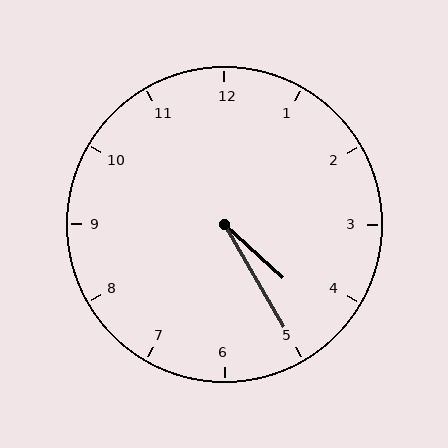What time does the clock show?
4:25.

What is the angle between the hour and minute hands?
Approximately 18 degrees.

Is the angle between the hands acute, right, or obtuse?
It is acute.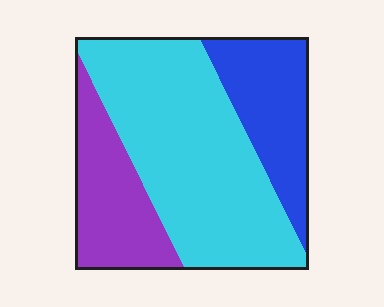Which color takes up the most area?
Cyan, at roughly 55%.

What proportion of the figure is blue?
Blue takes up less than a quarter of the figure.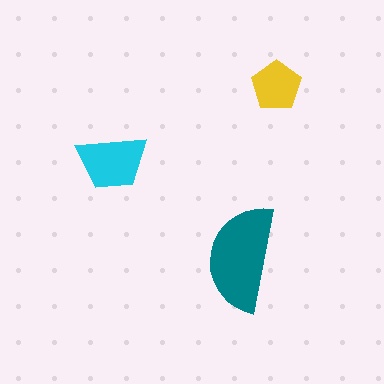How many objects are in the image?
There are 3 objects in the image.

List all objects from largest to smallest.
The teal semicircle, the cyan trapezoid, the yellow pentagon.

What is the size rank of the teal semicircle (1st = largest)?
1st.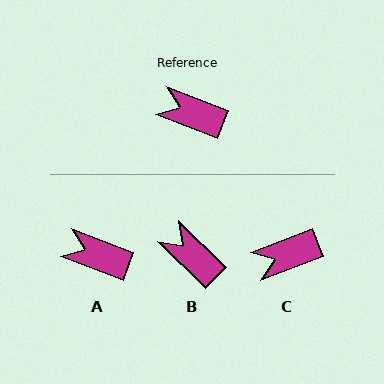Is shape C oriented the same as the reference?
No, it is off by about 41 degrees.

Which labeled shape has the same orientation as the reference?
A.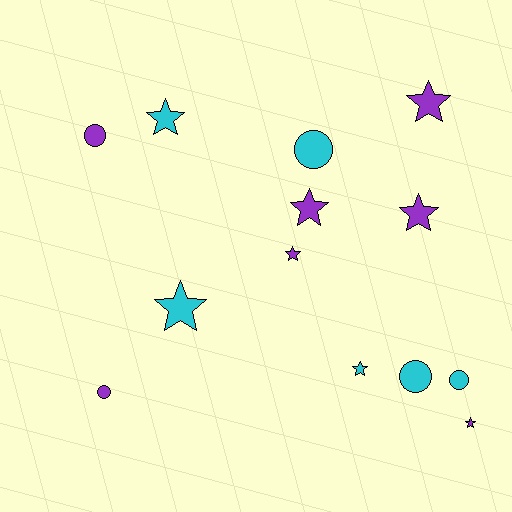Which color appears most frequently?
Purple, with 7 objects.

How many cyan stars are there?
There are 3 cyan stars.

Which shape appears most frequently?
Star, with 8 objects.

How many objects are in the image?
There are 13 objects.